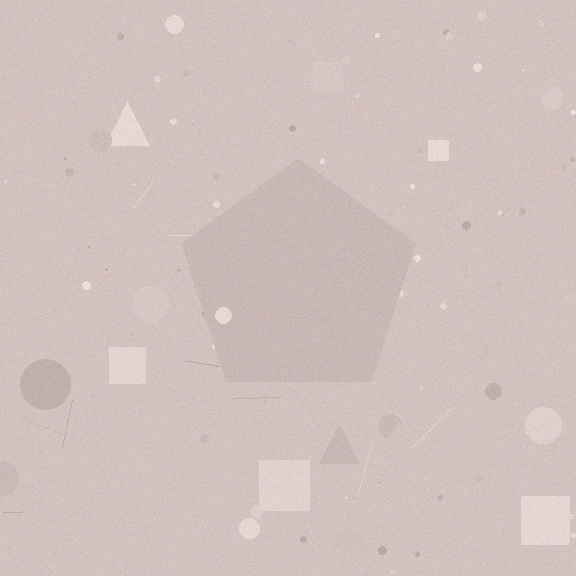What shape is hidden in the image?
A pentagon is hidden in the image.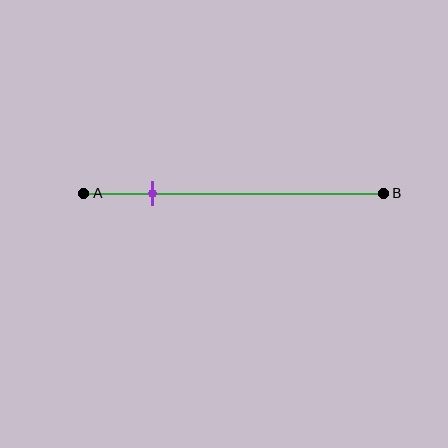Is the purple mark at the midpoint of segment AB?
No, the mark is at about 25% from A, not at the 50% midpoint.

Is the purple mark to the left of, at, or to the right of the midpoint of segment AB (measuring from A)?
The purple mark is to the left of the midpoint of segment AB.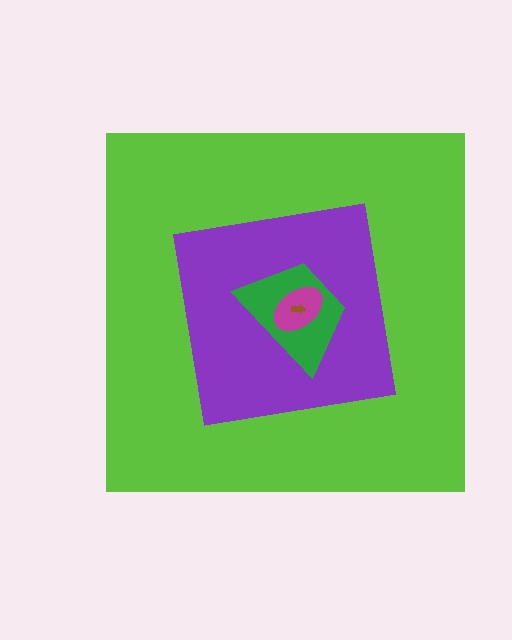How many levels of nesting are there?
5.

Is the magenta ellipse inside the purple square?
Yes.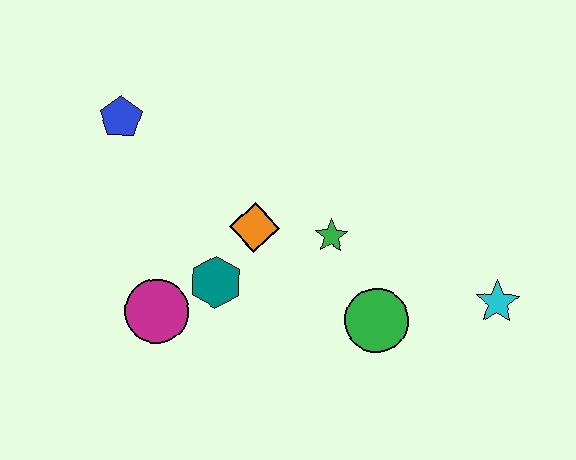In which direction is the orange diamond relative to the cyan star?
The orange diamond is to the left of the cyan star.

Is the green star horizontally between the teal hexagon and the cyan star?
Yes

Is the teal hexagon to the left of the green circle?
Yes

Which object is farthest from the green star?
The blue pentagon is farthest from the green star.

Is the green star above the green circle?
Yes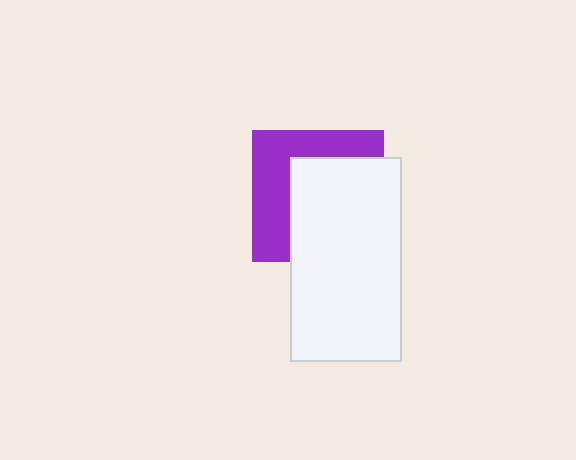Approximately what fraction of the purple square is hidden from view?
Roughly 56% of the purple square is hidden behind the white rectangle.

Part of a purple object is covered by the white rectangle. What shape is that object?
It is a square.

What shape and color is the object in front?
The object in front is a white rectangle.